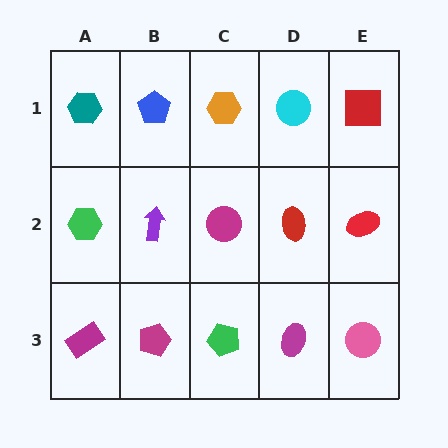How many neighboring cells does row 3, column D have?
3.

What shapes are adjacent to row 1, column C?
A magenta circle (row 2, column C), a blue pentagon (row 1, column B), a cyan circle (row 1, column D).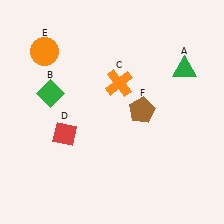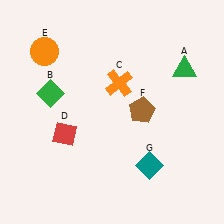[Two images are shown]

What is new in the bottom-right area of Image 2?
A teal diamond (G) was added in the bottom-right area of Image 2.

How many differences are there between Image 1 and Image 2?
There is 1 difference between the two images.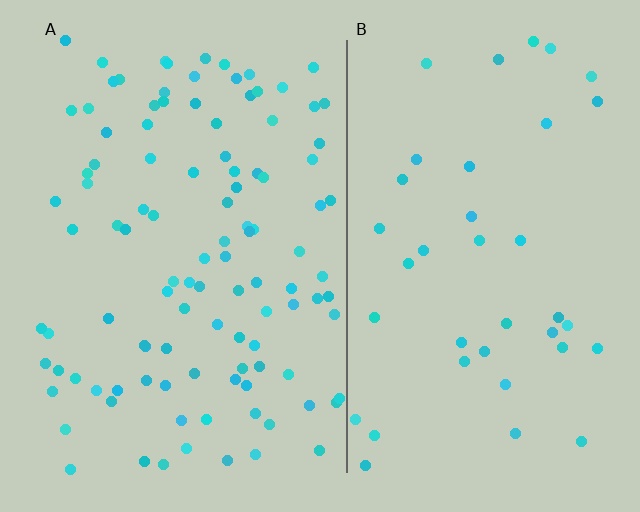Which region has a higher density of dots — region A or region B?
A (the left).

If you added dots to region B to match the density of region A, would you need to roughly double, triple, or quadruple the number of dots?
Approximately triple.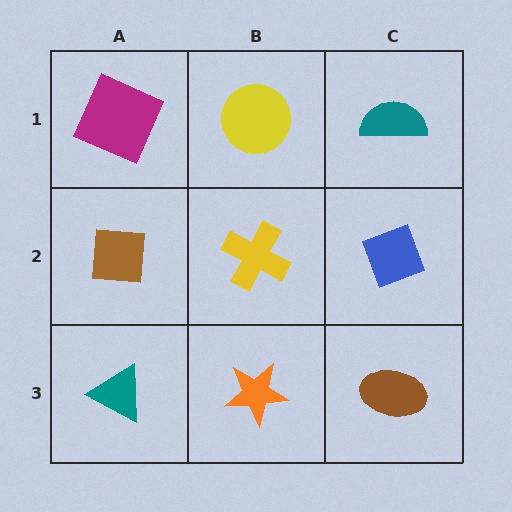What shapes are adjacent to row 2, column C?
A teal semicircle (row 1, column C), a brown ellipse (row 3, column C), a yellow cross (row 2, column B).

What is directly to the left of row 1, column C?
A yellow circle.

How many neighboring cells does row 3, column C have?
2.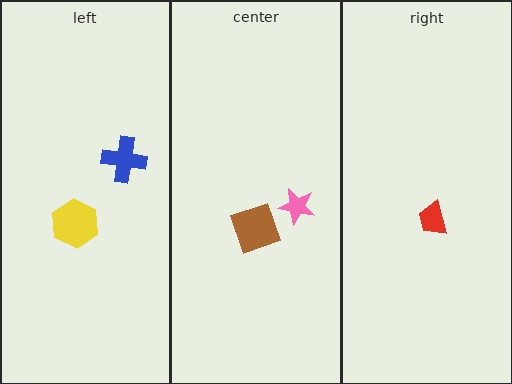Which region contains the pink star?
The center region.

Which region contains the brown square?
The center region.